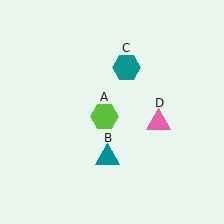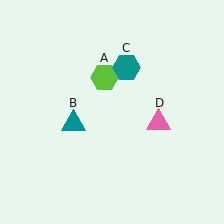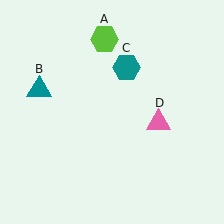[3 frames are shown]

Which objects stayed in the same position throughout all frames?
Teal hexagon (object C) and pink triangle (object D) remained stationary.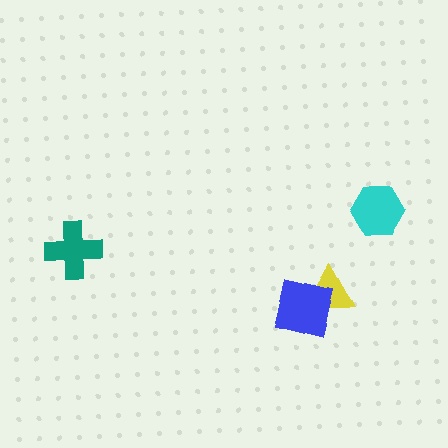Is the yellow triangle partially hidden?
Yes, it is partially covered by another shape.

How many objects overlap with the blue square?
1 object overlaps with the blue square.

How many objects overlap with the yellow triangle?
1 object overlaps with the yellow triangle.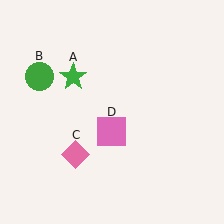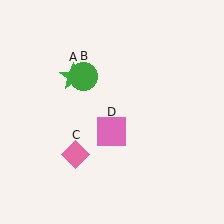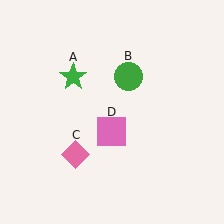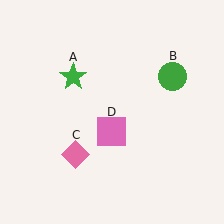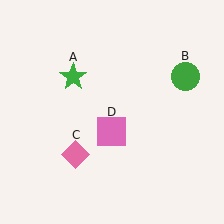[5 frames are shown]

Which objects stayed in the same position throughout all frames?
Green star (object A) and pink diamond (object C) and pink square (object D) remained stationary.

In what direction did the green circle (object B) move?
The green circle (object B) moved right.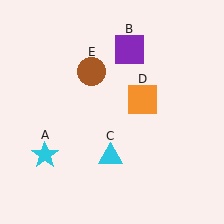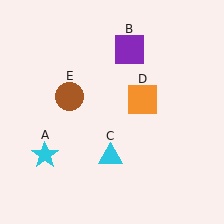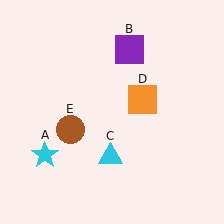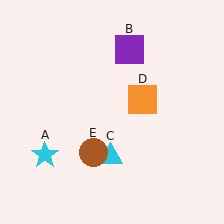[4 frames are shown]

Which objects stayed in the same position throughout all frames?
Cyan star (object A) and purple square (object B) and cyan triangle (object C) and orange square (object D) remained stationary.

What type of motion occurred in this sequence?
The brown circle (object E) rotated counterclockwise around the center of the scene.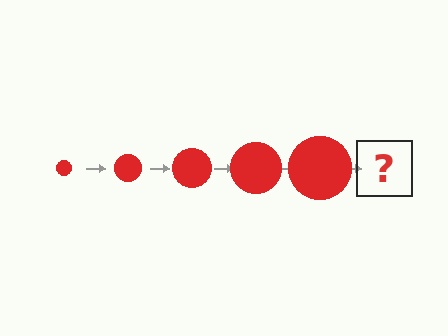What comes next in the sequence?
The next element should be a red circle, larger than the previous one.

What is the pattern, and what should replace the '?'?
The pattern is that the circle gets progressively larger each step. The '?' should be a red circle, larger than the previous one.